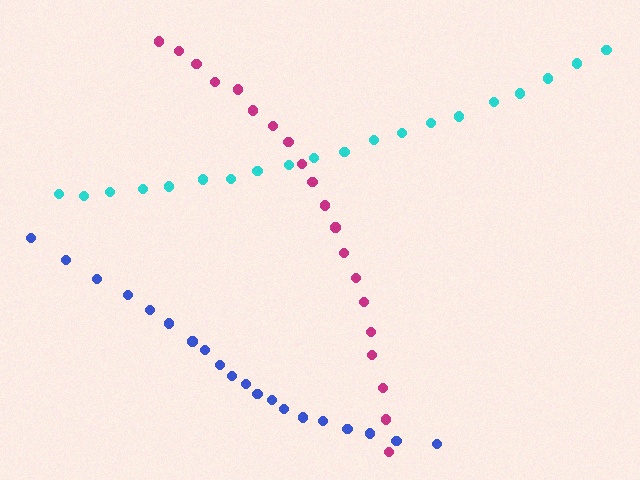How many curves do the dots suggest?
There are 3 distinct paths.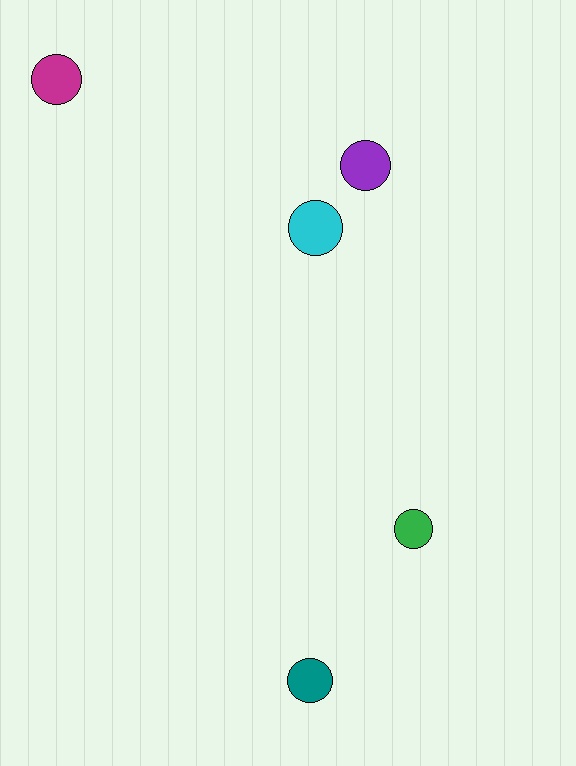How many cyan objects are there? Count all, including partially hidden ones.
There is 1 cyan object.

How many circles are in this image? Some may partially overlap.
There are 5 circles.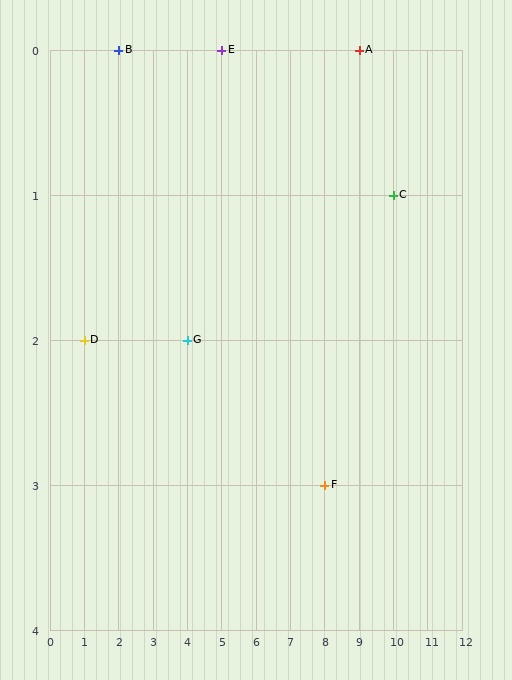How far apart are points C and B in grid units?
Points C and B are 8 columns and 1 row apart (about 8.1 grid units diagonally).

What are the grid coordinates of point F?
Point F is at grid coordinates (8, 3).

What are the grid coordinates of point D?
Point D is at grid coordinates (1, 2).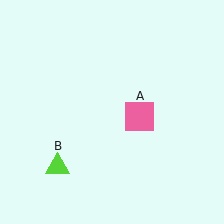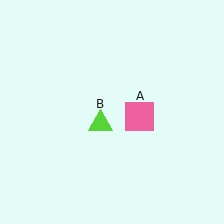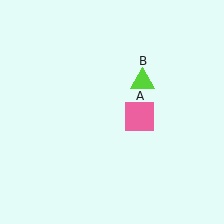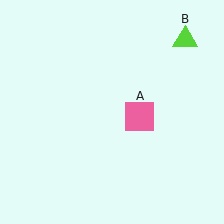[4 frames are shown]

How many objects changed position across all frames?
1 object changed position: lime triangle (object B).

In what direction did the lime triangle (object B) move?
The lime triangle (object B) moved up and to the right.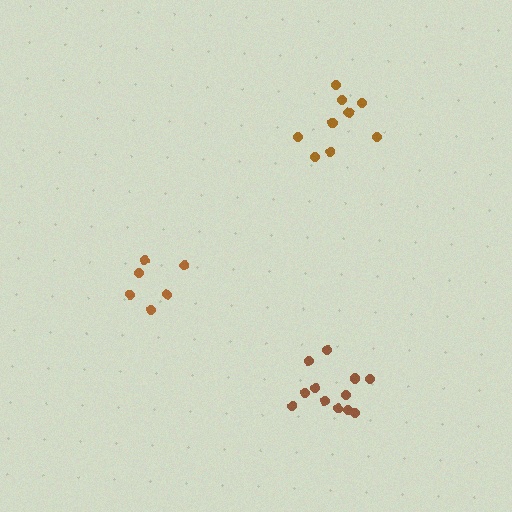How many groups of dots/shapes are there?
There are 3 groups.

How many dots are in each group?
Group 1: 12 dots, Group 2: 6 dots, Group 3: 11 dots (29 total).